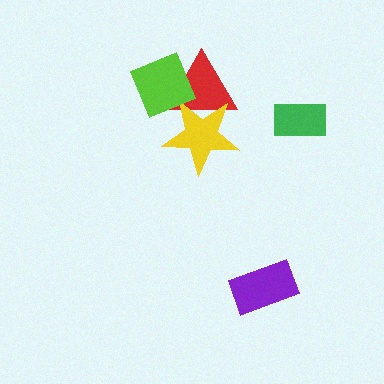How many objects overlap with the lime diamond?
2 objects overlap with the lime diamond.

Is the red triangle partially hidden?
Yes, it is partially covered by another shape.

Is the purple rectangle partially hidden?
No, no other shape covers it.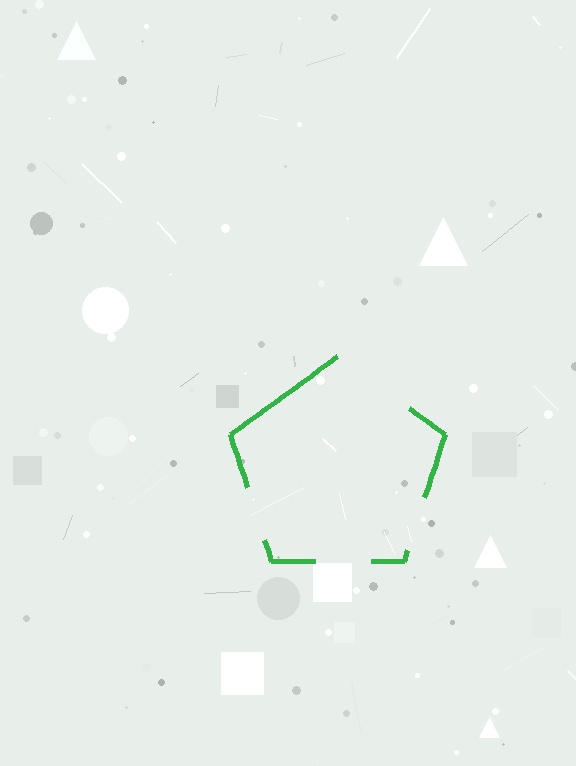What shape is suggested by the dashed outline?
The dashed outline suggests a pentagon.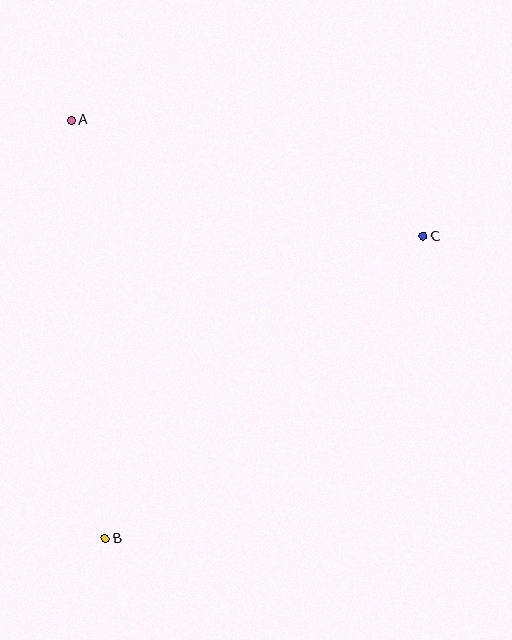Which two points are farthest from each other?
Points B and C are farthest from each other.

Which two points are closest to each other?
Points A and C are closest to each other.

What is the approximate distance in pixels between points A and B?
The distance between A and B is approximately 420 pixels.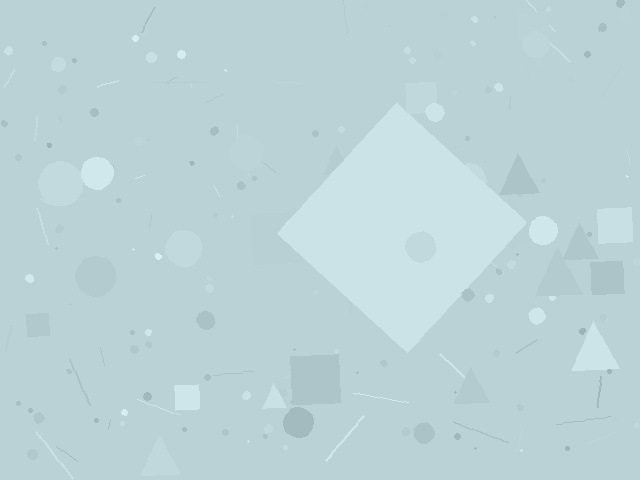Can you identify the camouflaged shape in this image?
The camouflaged shape is a diamond.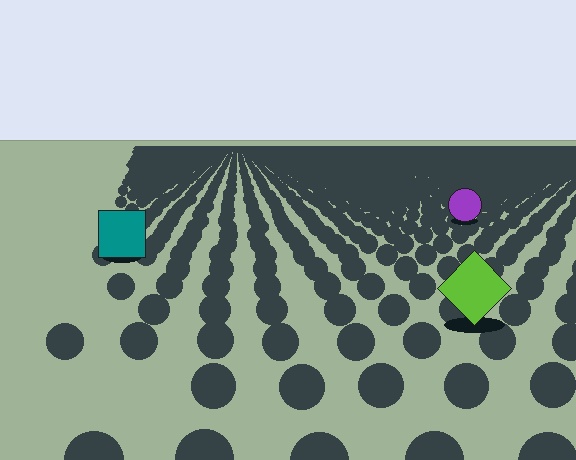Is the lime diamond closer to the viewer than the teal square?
Yes. The lime diamond is closer — you can tell from the texture gradient: the ground texture is coarser near it.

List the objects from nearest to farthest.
From nearest to farthest: the lime diamond, the teal square, the purple circle.